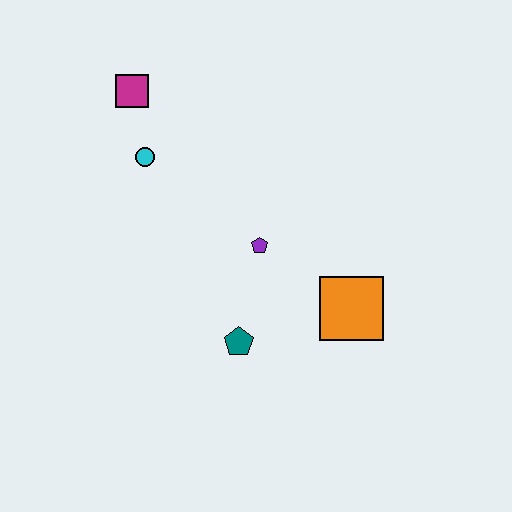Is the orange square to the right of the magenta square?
Yes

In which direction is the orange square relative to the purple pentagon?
The orange square is to the right of the purple pentagon.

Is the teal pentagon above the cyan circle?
No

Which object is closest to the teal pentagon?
The purple pentagon is closest to the teal pentagon.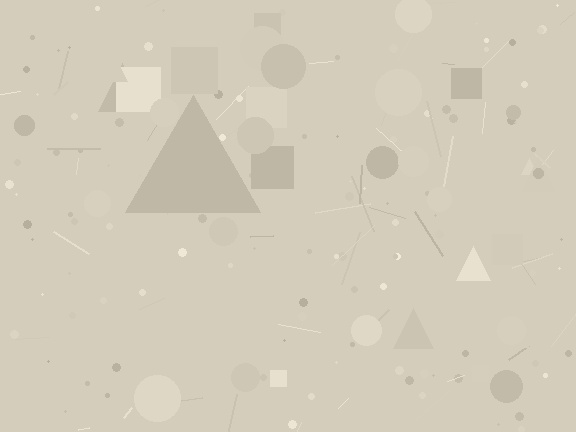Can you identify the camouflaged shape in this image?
The camouflaged shape is a triangle.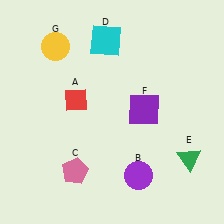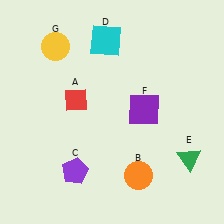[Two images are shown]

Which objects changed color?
B changed from purple to orange. C changed from pink to purple.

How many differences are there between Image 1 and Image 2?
There are 2 differences between the two images.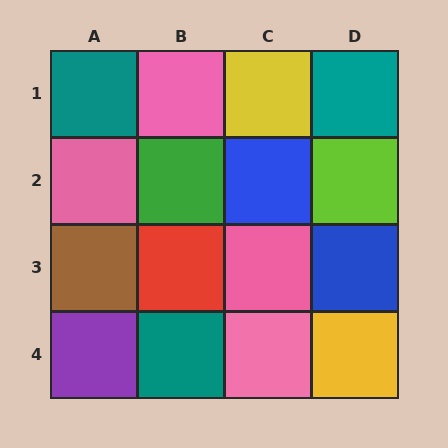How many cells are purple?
1 cell is purple.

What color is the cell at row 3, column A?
Brown.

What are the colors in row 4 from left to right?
Purple, teal, pink, yellow.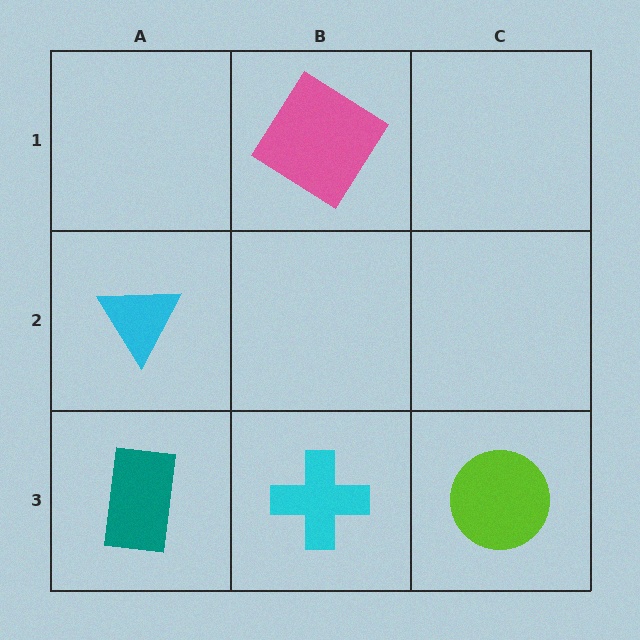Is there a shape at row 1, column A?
No, that cell is empty.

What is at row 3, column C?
A lime circle.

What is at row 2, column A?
A cyan triangle.